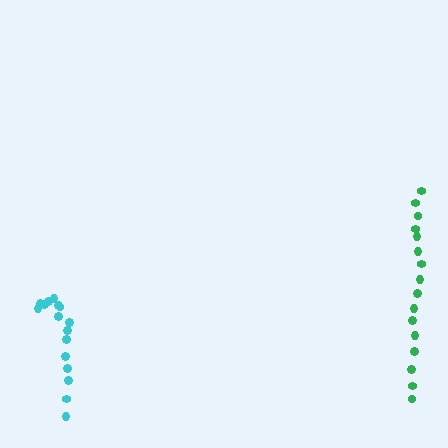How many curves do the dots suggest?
There are 2 distinct paths.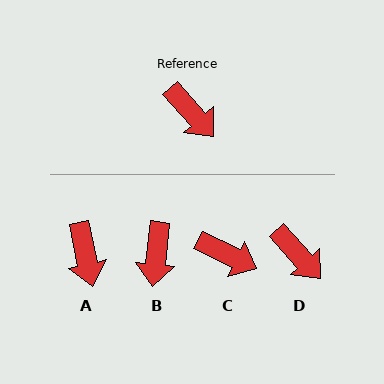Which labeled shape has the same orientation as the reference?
D.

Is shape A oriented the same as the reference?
No, it is off by about 30 degrees.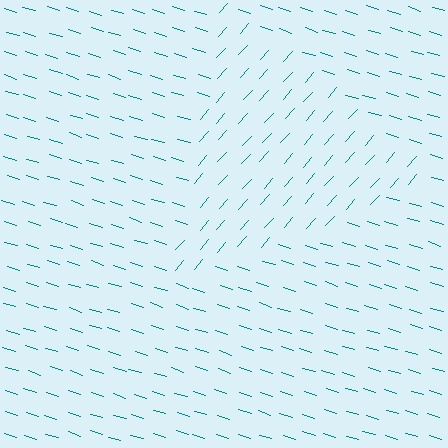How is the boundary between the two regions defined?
The boundary is defined purely by a change in line orientation (approximately 66 degrees difference). All lines are the same color and thickness.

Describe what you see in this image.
The image is filled with small teal line segments. A triangle region in the image has lines oriented differently from the surrounding lines, creating a visible texture boundary.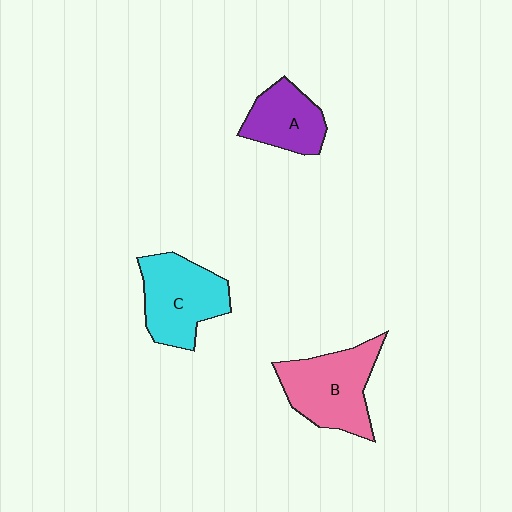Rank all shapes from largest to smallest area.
From largest to smallest: B (pink), C (cyan), A (purple).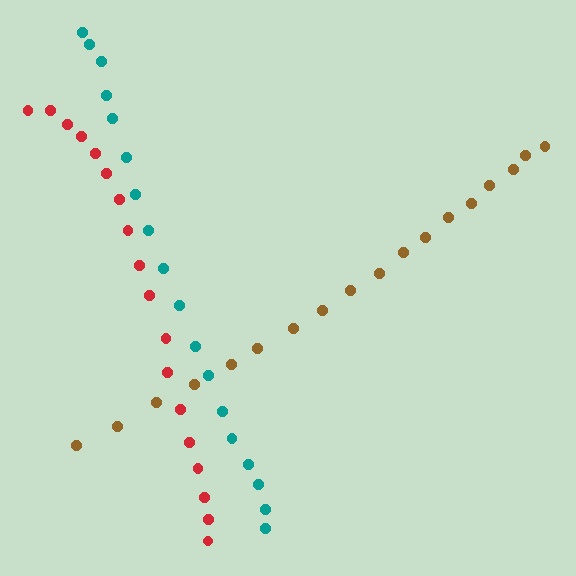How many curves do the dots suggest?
There are 3 distinct paths.